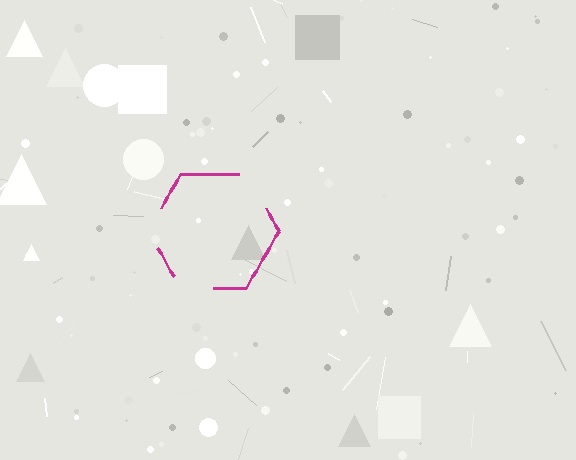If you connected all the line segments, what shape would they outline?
They would outline a hexagon.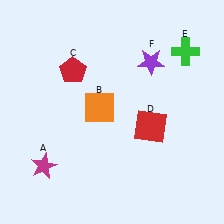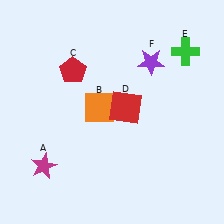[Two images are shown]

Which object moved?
The red square (D) moved left.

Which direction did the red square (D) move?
The red square (D) moved left.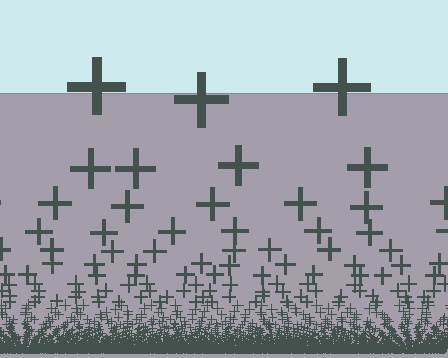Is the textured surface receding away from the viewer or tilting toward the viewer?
The surface appears to tilt toward the viewer. Texture elements get larger and sparser toward the top.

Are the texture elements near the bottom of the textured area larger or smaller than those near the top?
Smaller. The gradient is inverted — elements near the bottom are smaller and denser.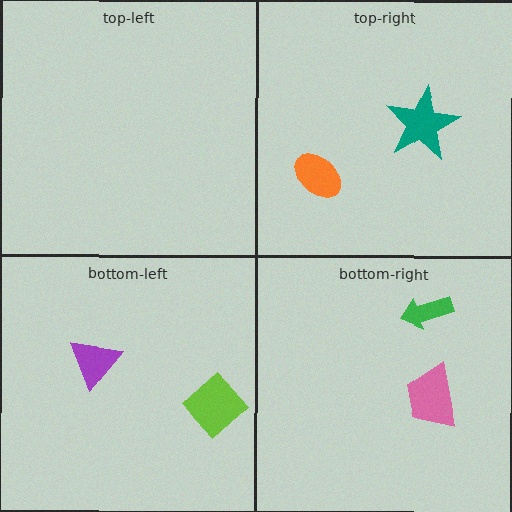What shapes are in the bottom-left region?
The lime diamond, the purple triangle.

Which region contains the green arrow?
The bottom-right region.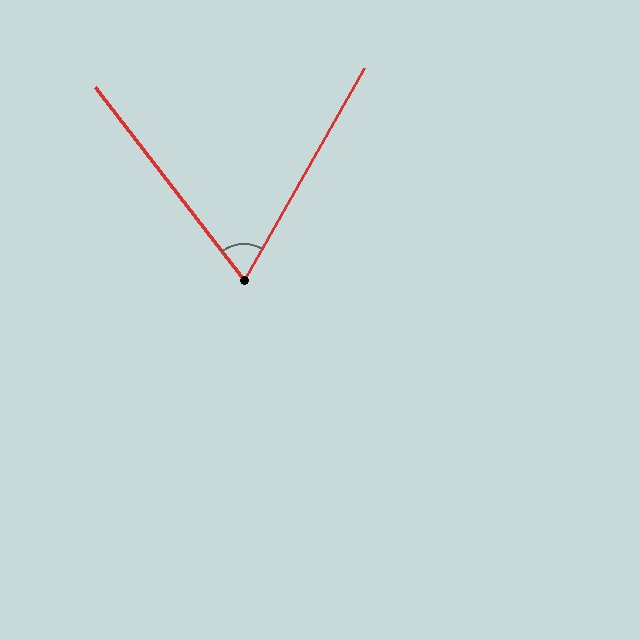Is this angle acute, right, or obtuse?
It is acute.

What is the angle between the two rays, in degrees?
Approximately 67 degrees.